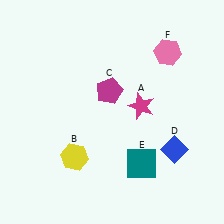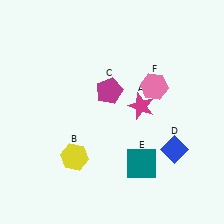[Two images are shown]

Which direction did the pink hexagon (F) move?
The pink hexagon (F) moved down.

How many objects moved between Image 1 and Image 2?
1 object moved between the two images.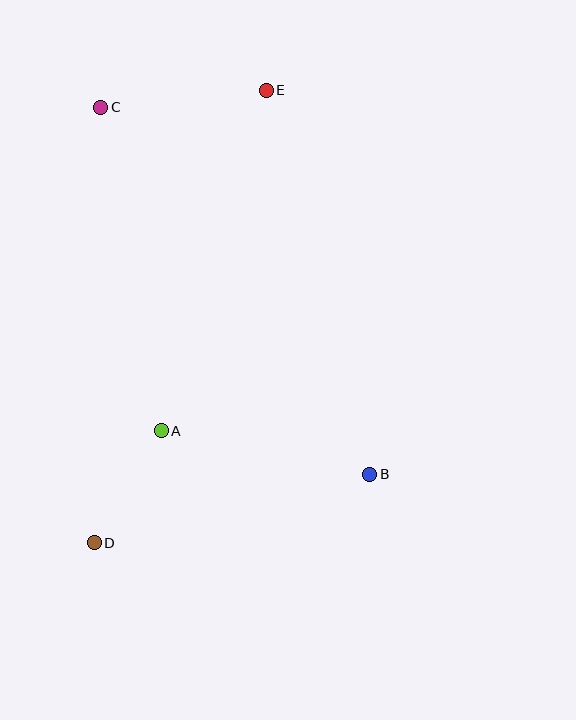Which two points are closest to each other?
Points A and D are closest to each other.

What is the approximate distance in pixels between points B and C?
The distance between B and C is approximately 455 pixels.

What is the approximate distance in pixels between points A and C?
The distance between A and C is approximately 330 pixels.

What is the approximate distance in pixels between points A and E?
The distance between A and E is approximately 356 pixels.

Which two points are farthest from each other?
Points D and E are farthest from each other.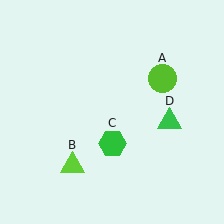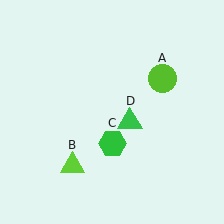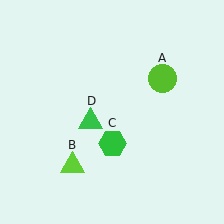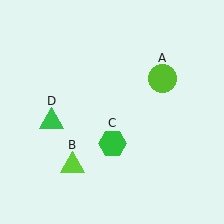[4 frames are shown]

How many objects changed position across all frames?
1 object changed position: green triangle (object D).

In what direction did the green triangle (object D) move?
The green triangle (object D) moved left.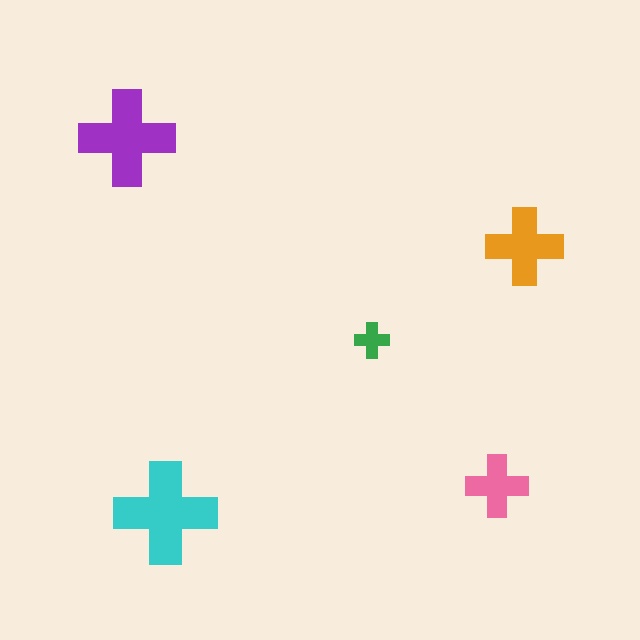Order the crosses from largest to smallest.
the cyan one, the purple one, the orange one, the pink one, the green one.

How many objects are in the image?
There are 5 objects in the image.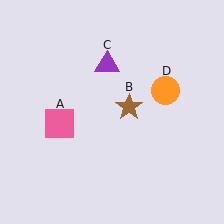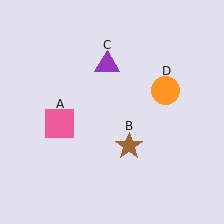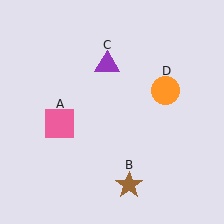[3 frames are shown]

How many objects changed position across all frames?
1 object changed position: brown star (object B).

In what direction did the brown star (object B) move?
The brown star (object B) moved down.